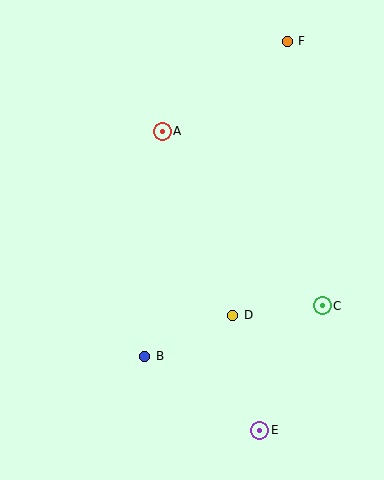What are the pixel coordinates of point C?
Point C is at (322, 306).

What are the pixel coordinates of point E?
Point E is at (260, 430).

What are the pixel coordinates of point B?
Point B is at (145, 356).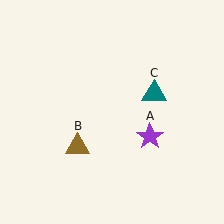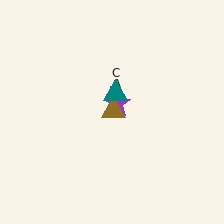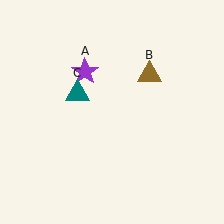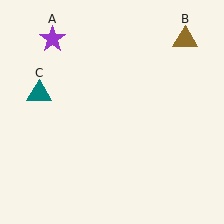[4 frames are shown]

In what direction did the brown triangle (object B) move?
The brown triangle (object B) moved up and to the right.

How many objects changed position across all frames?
3 objects changed position: purple star (object A), brown triangle (object B), teal triangle (object C).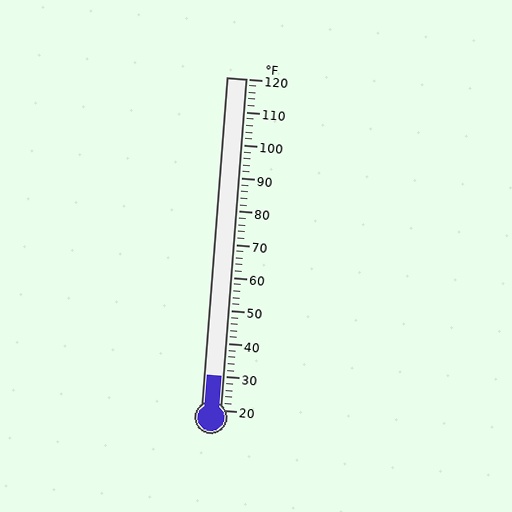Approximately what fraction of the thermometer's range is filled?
The thermometer is filled to approximately 10% of its range.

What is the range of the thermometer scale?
The thermometer scale ranges from 20°F to 120°F.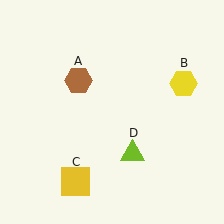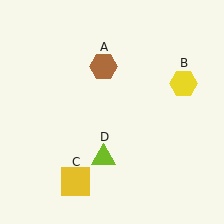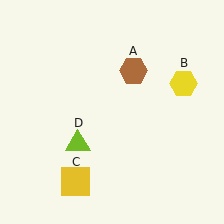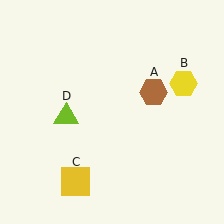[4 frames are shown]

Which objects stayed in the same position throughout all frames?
Yellow hexagon (object B) and yellow square (object C) remained stationary.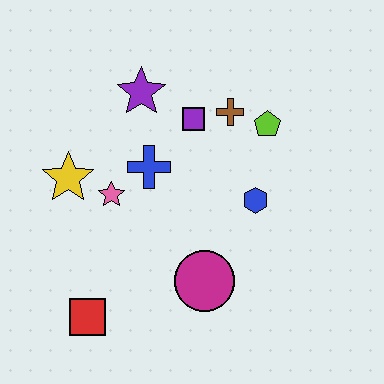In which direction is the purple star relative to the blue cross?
The purple star is above the blue cross.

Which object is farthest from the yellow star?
The lime pentagon is farthest from the yellow star.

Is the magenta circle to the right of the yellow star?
Yes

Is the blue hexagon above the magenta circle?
Yes